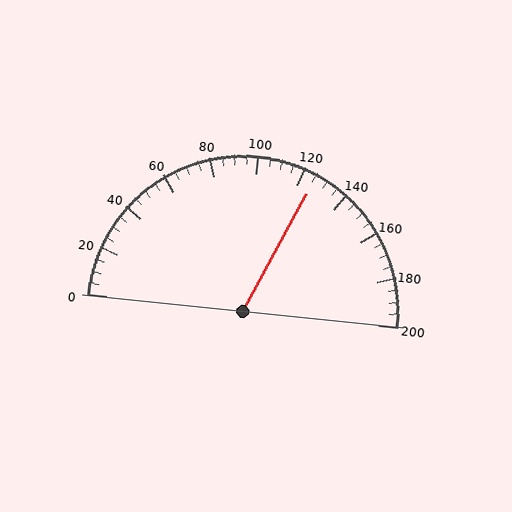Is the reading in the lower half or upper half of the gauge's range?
The reading is in the upper half of the range (0 to 200).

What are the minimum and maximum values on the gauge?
The gauge ranges from 0 to 200.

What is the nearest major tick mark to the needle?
The nearest major tick mark is 120.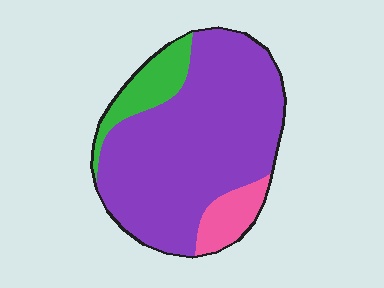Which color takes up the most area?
Purple, at roughly 80%.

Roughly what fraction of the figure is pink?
Pink takes up about one tenth (1/10) of the figure.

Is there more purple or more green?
Purple.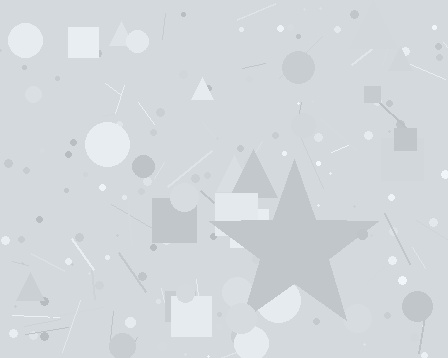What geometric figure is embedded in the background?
A star is embedded in the background.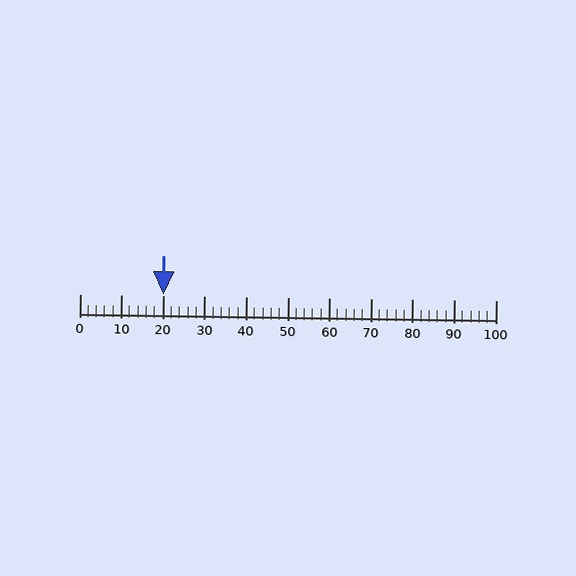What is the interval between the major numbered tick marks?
The major tick marks are spaced 10 units apart.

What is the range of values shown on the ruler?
The ruler shows values from 0 to 100.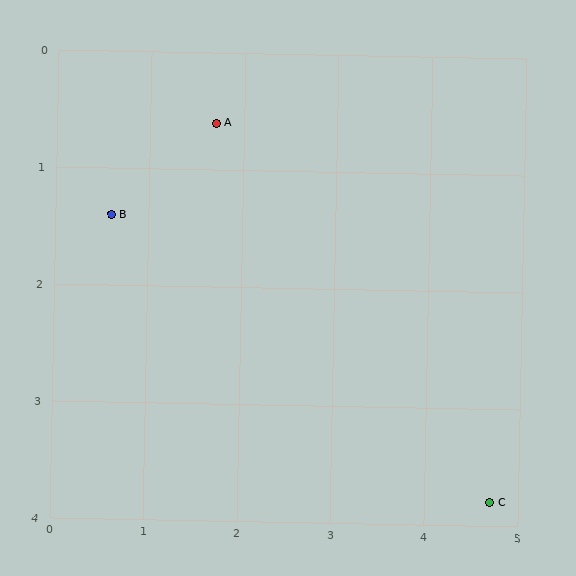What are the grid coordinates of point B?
Point B is at approximately (0.6, 1.4).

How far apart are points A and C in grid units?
Points A and C are about 4.4 grid units apart.